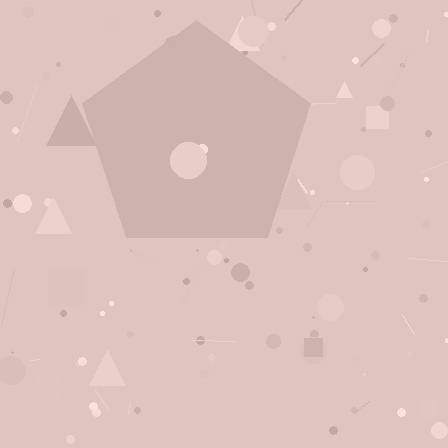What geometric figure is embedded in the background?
A pentagon is embedded in the background.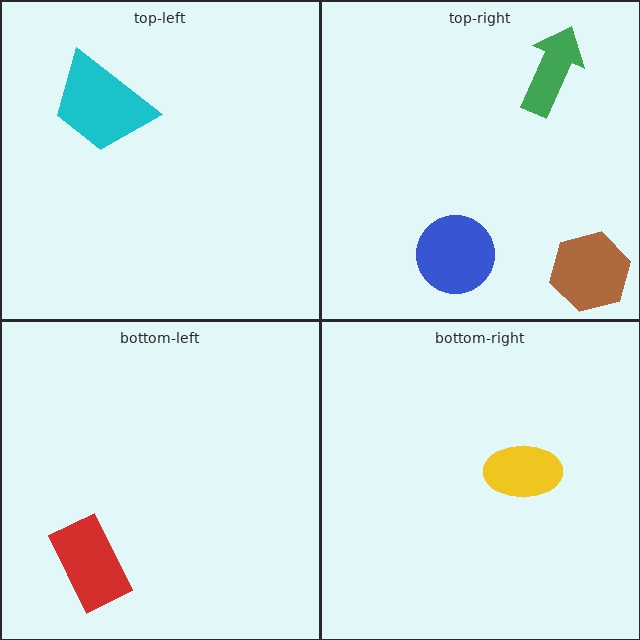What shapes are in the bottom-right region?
The yellow ellipse.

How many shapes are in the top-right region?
3.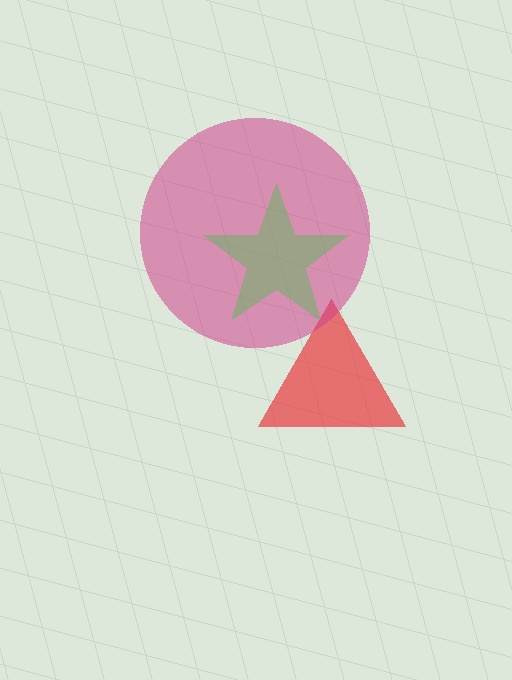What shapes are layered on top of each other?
The layered shapes are: a red triangle, a magenta circle, a green star.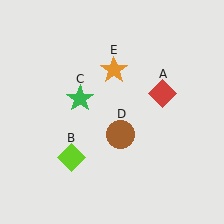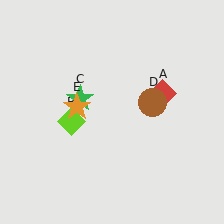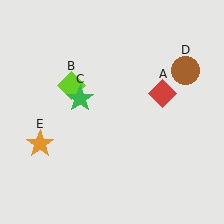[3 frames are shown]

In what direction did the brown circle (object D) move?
The brown circle (object D) moved up and to the right.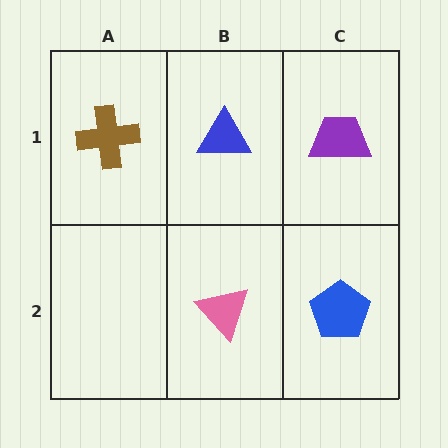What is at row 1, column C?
A purple trapezoid.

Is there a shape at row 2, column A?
No, that cell is empty.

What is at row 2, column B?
A pink triangle.